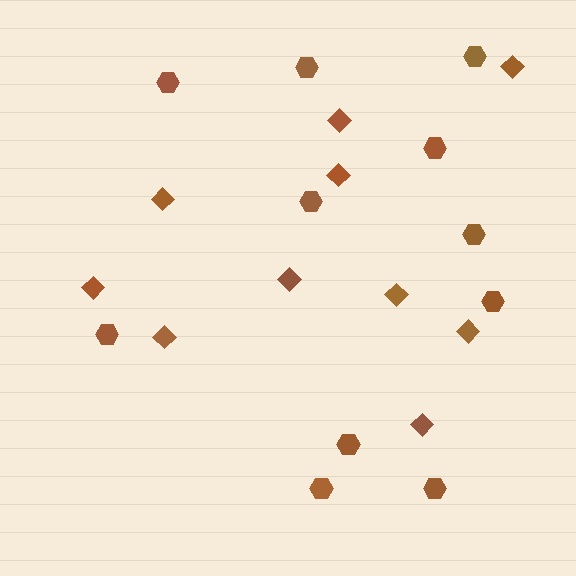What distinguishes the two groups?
There are 2 groups: one group of hexagons (11) and one group of diamonds (10).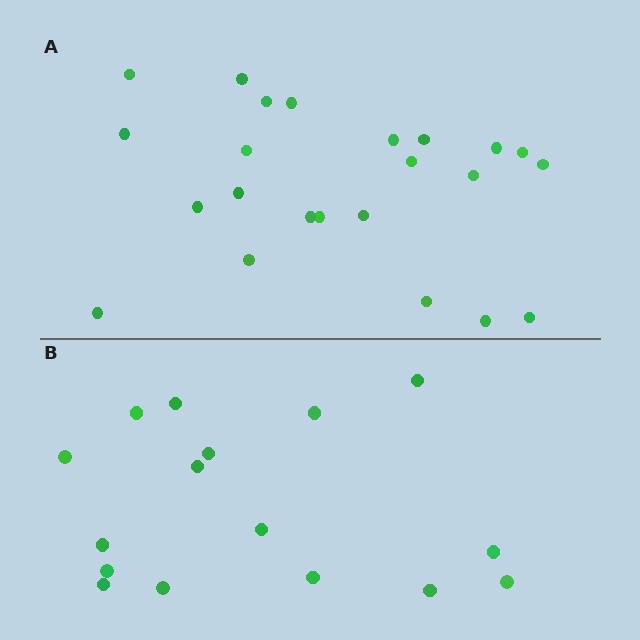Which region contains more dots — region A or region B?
Region A (the top region) has more dots.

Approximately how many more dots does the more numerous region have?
Region A has roughly 8 or so more dots than region B.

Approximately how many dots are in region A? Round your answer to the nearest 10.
About 20 dots. (The exact count is 23, which rounds to 20.)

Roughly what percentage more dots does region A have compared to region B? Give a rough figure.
About 45% more.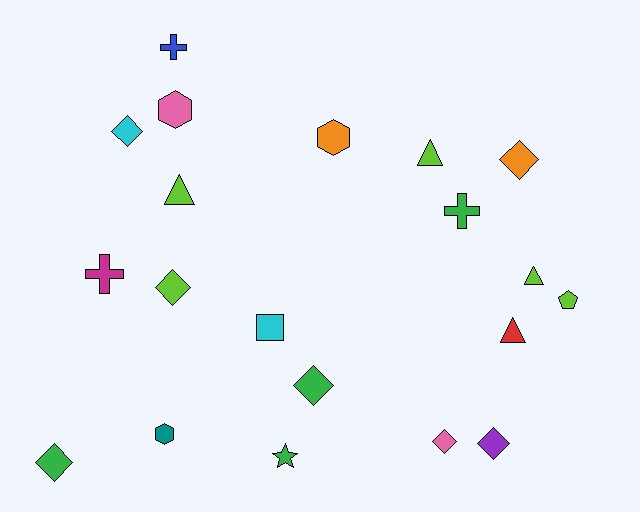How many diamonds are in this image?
There are 7 diamonds.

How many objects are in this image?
There are 20 objects.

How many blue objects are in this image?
There is 1 blue object.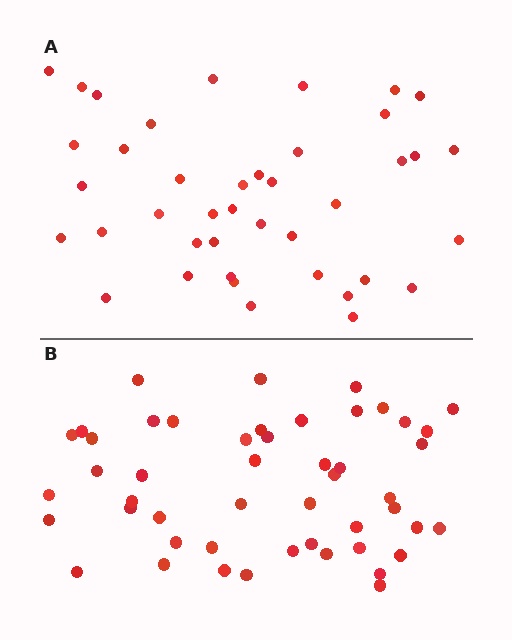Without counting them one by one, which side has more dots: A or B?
Region B (the bottom region) has more dots.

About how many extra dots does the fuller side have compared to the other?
Region B has roughly 8 or so more dots than region A.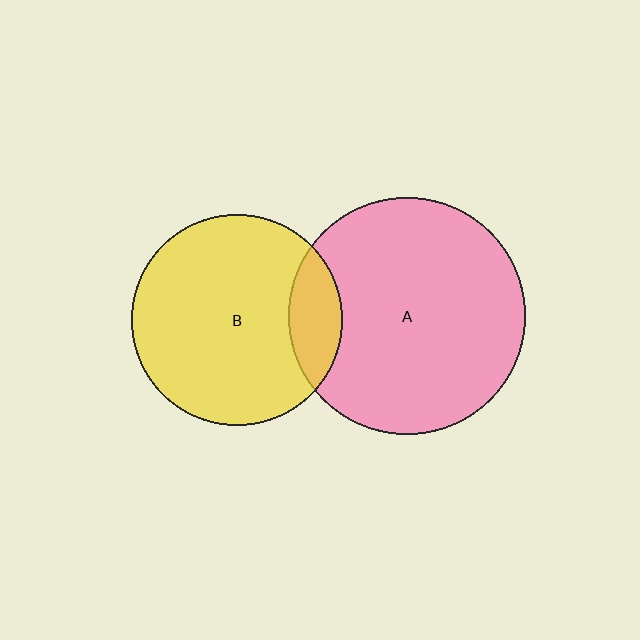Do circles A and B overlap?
Yes.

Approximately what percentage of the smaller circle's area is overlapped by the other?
Approximately 15%.